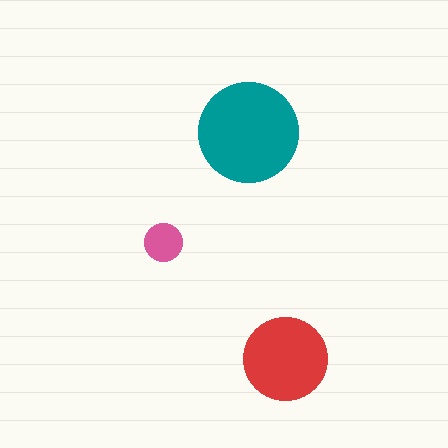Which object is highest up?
The teal circle is topmost.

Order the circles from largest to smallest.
the teal one, the red one, the pink one.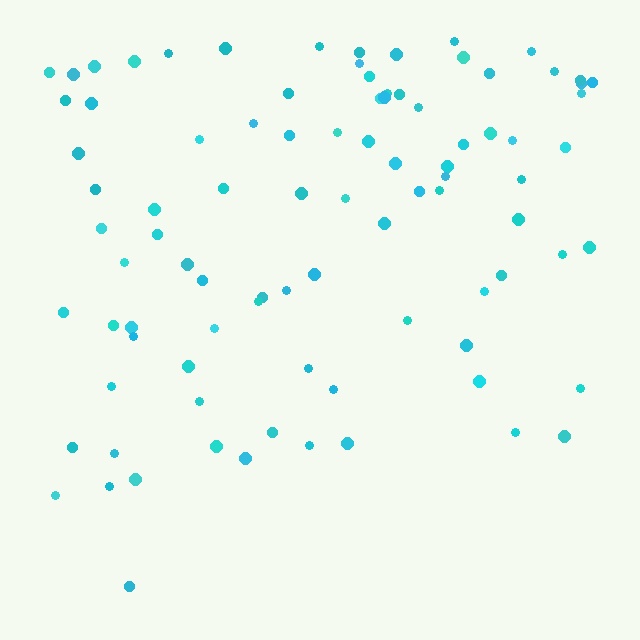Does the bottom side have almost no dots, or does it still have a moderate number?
Still a moderate number, just noticeably fewer than the top.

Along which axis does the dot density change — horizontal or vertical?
Vertical.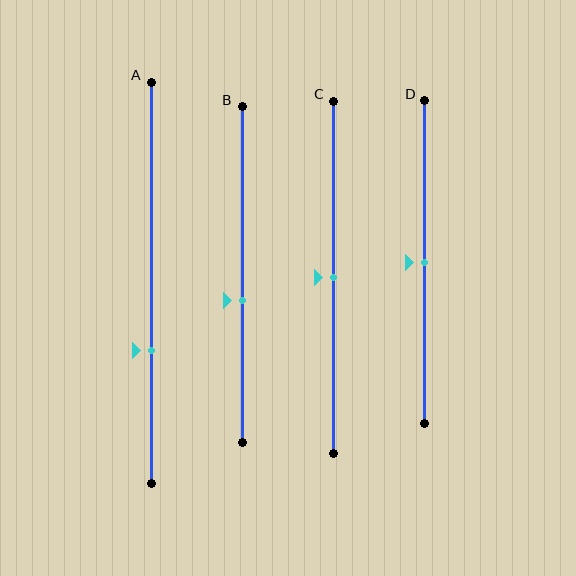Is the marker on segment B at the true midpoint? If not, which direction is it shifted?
No, the marker on segment B is shifted downward by about 8% of the segment length.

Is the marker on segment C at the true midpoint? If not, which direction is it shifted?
Yes, the marker on segment C is at the true midpoint.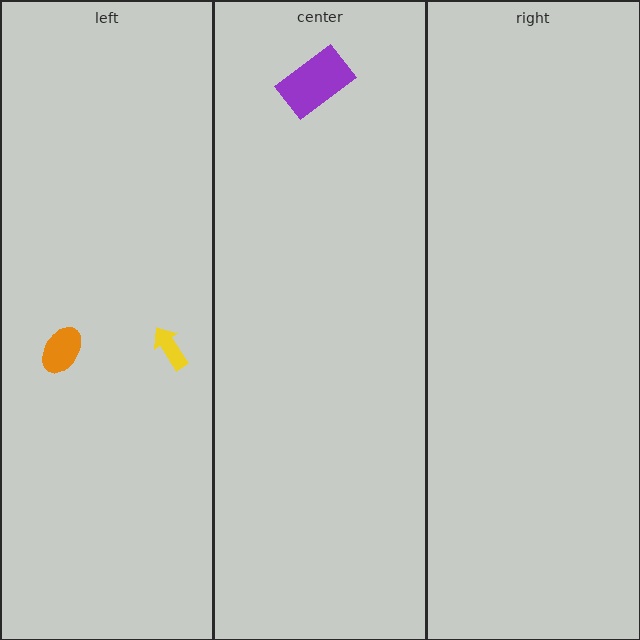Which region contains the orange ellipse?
The left region.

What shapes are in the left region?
The orange ellipse, the yellow arrow.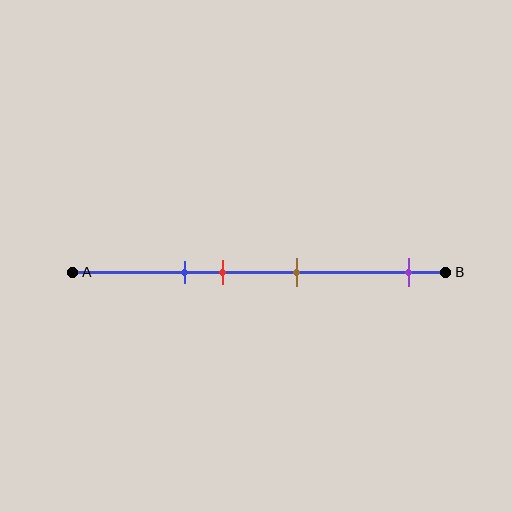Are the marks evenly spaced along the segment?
No, the marks are not evenly spaced.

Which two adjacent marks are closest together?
The blue and red marks are the closest adjacent pair.